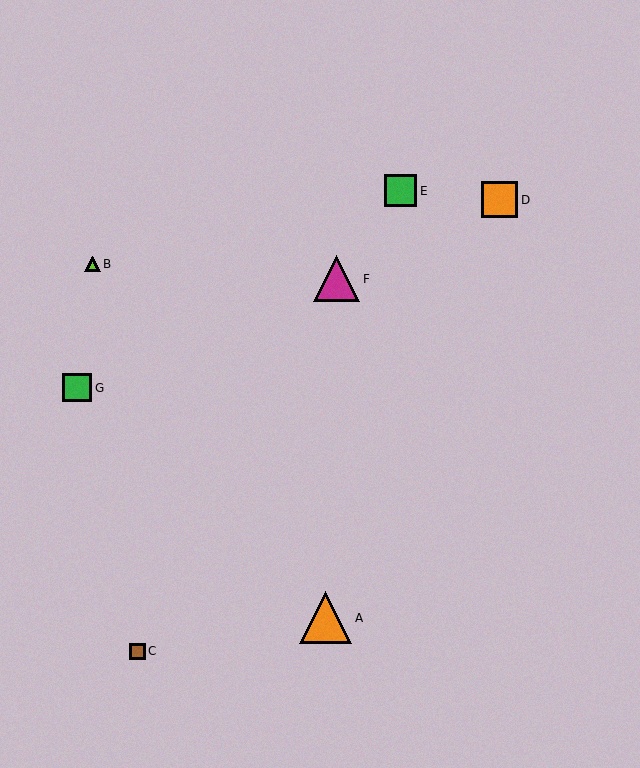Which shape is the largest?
The orange triangle (labeled A) is the largest.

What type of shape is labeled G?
Shape G is a green square.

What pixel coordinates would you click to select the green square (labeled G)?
Click at (77, 388) to select the green square G.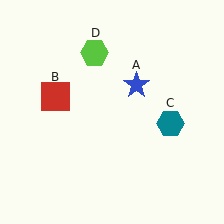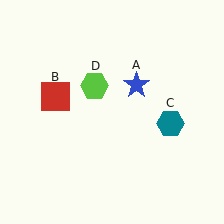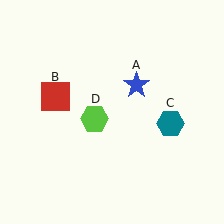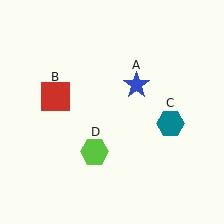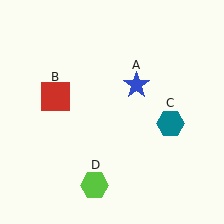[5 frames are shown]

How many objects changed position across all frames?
1 object changed position: lime hexagon (object D).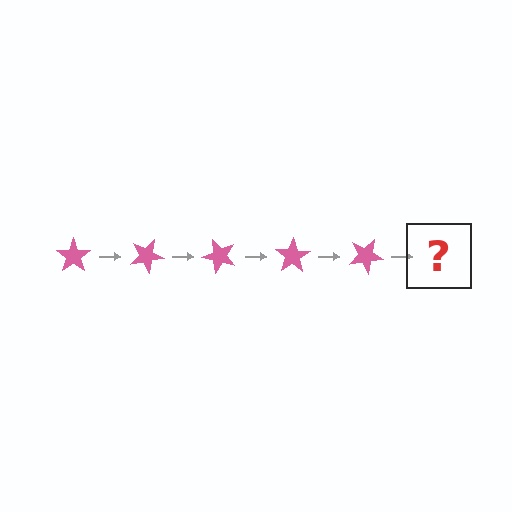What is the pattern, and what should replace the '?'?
The pattern is that the star rotates 25 degrees each step. The '?' should be a pink star rotated 125 degrees.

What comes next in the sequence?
The next element should be a pink star rotated 125 degrees.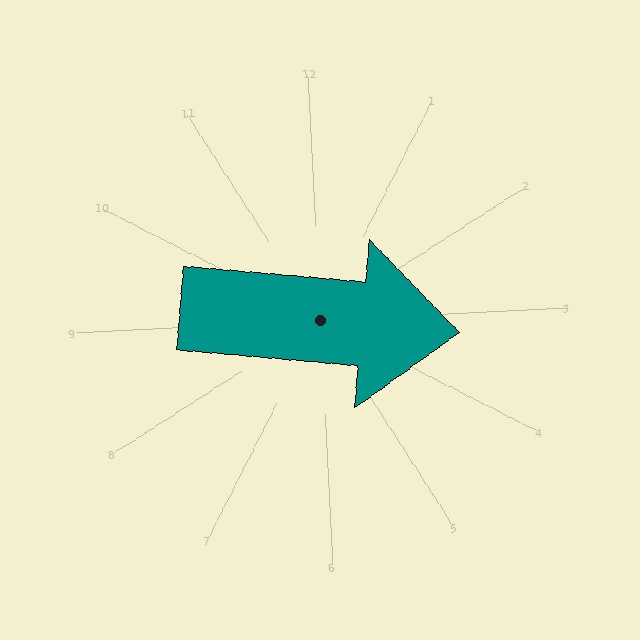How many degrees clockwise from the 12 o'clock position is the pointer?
Approximately 98 degrees.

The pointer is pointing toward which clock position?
Roughly 3 o'clock.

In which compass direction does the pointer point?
East.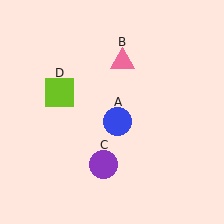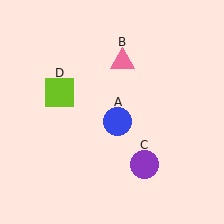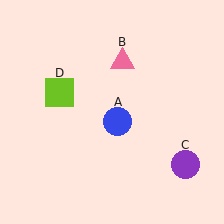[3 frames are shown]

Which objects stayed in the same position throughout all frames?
Blue circle (object A) and pink triangle (object B) and lime square (object D) remained stationary.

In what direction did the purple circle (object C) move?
The purple circle (object C) moved right.